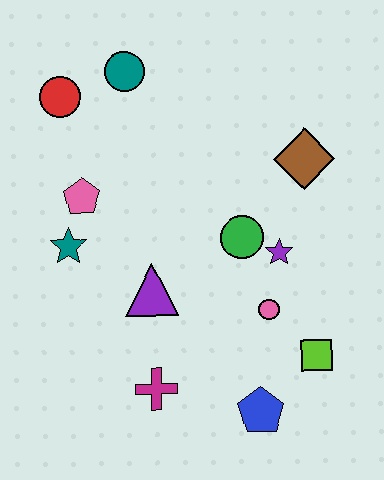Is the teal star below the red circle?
Yes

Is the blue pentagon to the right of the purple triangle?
Yes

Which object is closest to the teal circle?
The red circle is closest to the teal circle.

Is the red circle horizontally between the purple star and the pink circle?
No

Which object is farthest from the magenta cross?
The teal circle is farthest from the magenta cross.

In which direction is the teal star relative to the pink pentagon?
The teal star is below the pink pentagon.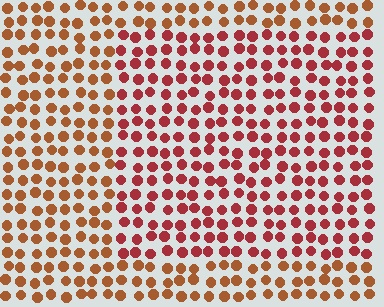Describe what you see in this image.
The image is filled with small brown elements in a uniform arrangement. A rectangle-shaped region is visible where the elements are tinted to a slightly different hue, forming a subtle color boundary.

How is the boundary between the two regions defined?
The boundary is defined purely by a slight shift in hue (about 29 degrees). Spacing, size, and orientation are identical on both sides.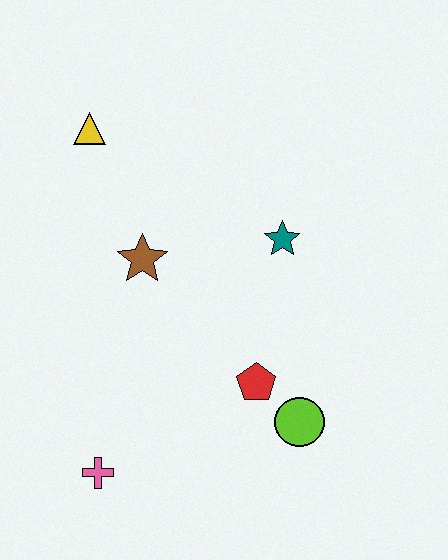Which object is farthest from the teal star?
The pink cross is farthest from the teal star.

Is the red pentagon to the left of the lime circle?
Yes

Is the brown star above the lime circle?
Yes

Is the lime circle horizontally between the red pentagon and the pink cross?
No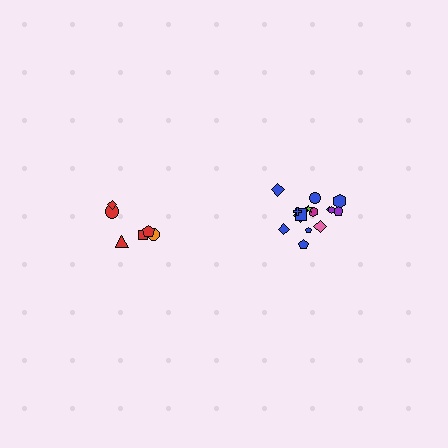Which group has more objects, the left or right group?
The right group.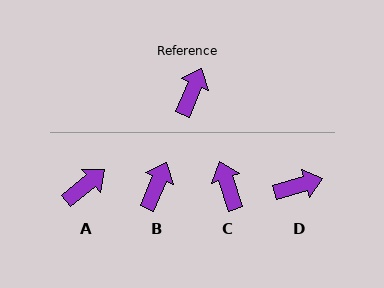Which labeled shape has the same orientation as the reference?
B.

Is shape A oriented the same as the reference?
No, it is off by about 29 degrees.